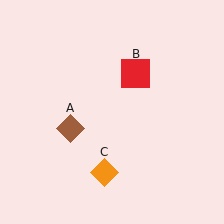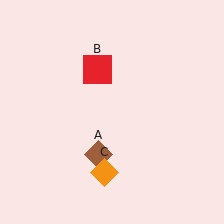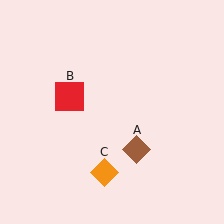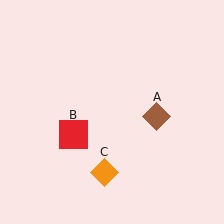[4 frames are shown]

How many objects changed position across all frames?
2 objects changed position: brown diamond (object A), red square (object B).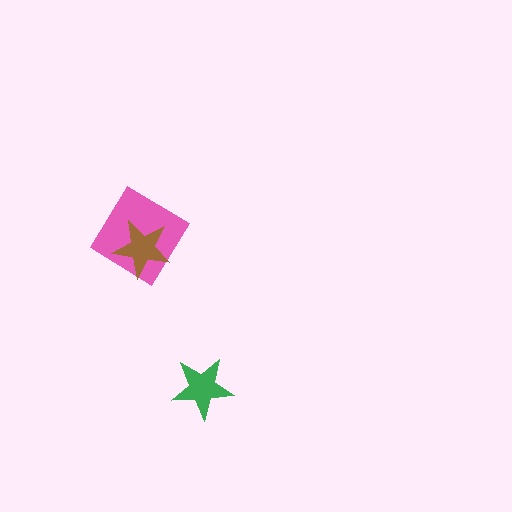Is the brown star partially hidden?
No, no other shape covers it.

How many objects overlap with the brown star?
1 object overlaps with the brown star.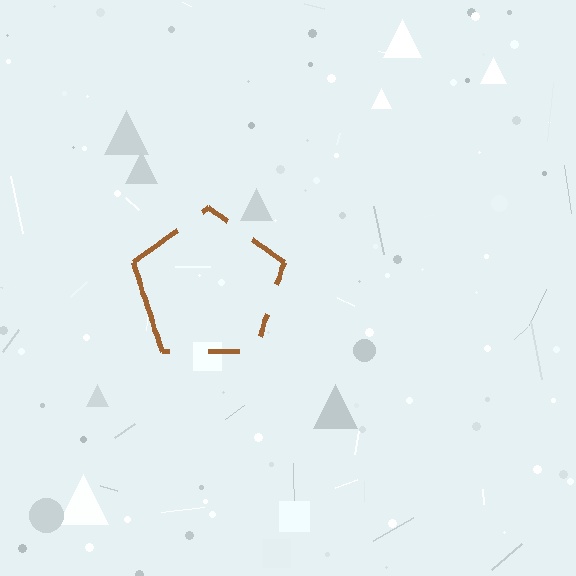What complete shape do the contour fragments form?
The contour fragments form a pentagon.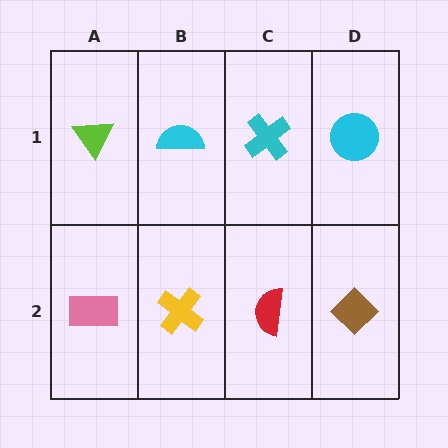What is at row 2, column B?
A yellow cross.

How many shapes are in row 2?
4 shapes.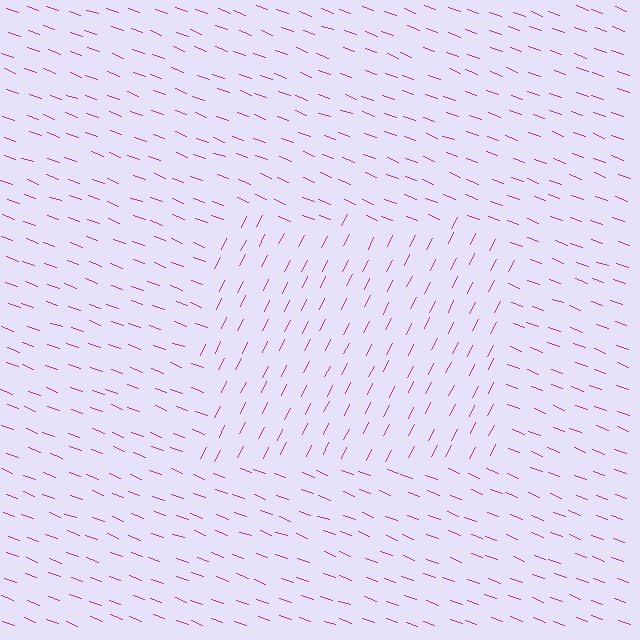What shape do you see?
I see a rectangle.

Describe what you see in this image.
The image is filled with small magenta line segments. A rectangle region in the image has lines oriented differently from the surrounding lines, creating a visible texture boundary.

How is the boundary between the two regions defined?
The boundary is defined purely by a change in line orientation (approximately 84 degrees difference). All lines are the same color and thickness.